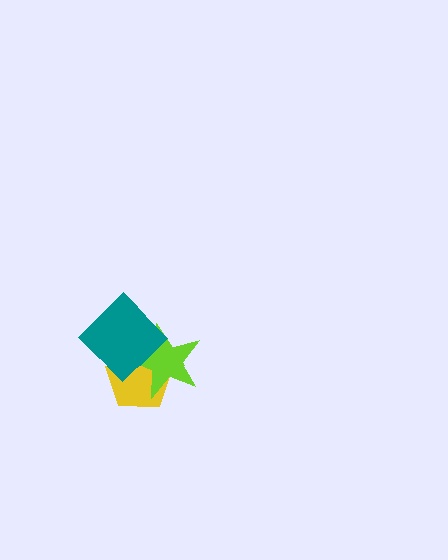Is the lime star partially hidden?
Yes, it is partially covered by another shape.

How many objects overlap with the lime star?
2 objects overlap with the lime star.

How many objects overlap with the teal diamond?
2 objects overlap with the teal diamond.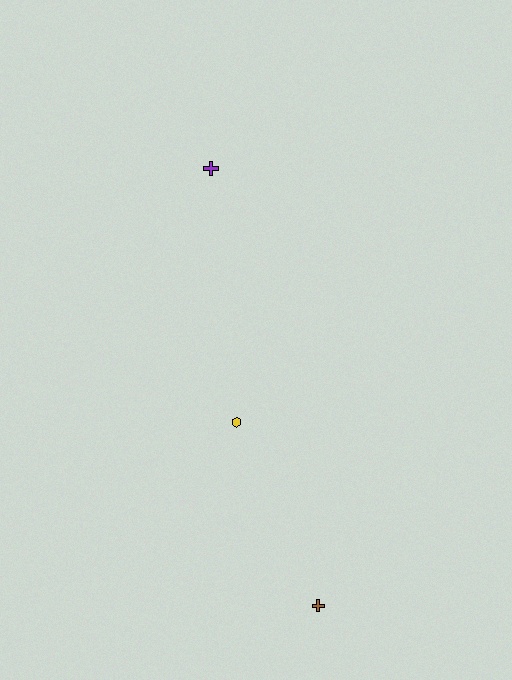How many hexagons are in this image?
There is 1 hexagon.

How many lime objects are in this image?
There are no lime objects.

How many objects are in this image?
There are 3 objects.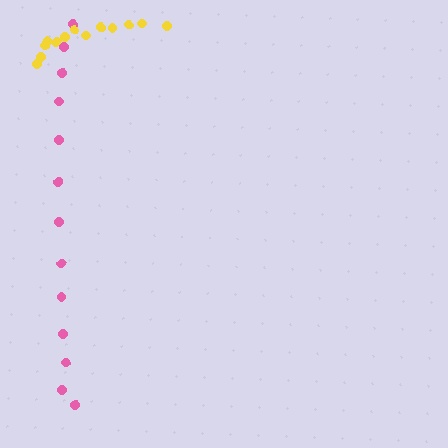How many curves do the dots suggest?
There are 2 distinct paths.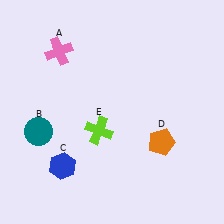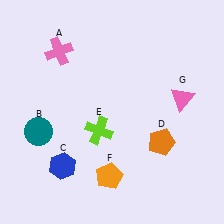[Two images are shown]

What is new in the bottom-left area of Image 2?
An orange pentagon (F) was added in the bottom-left area of Image 2.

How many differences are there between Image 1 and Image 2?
There are 2 differences between the two images.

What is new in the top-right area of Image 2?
A pink triangle (G) was added in the top-right area of Image 2.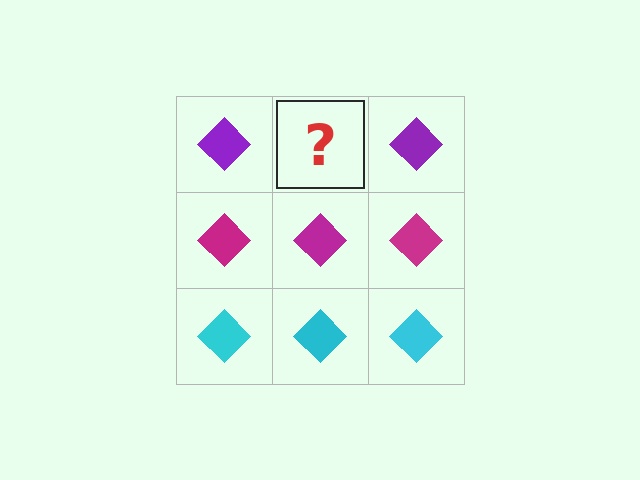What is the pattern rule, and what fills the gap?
The rule is that each row has a consistent color. The gap should be filled with a purple diamond.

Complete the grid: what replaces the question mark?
The question mark should be replaced with a purple diamond.